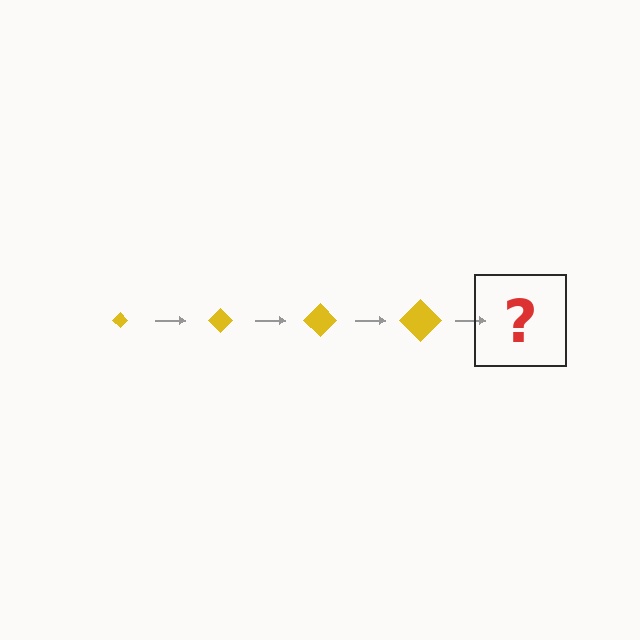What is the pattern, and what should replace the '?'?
The pattern is that the diamond gets progressively larger each step. The '?' should be a yellow diamond, larger than the previous one.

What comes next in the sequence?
The next element should be a yellow diamond, larger than the previous one.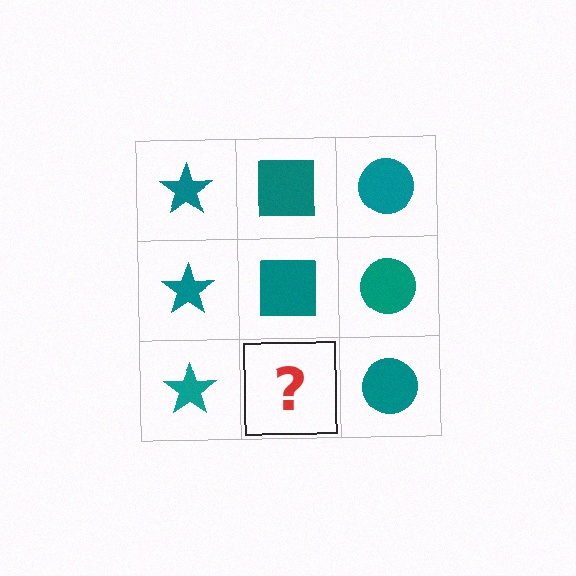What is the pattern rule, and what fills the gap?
The rule is that each column has a consistent shape. The gap should be filled with a teal square.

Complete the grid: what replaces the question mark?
The question mark should be replaced with a teal square.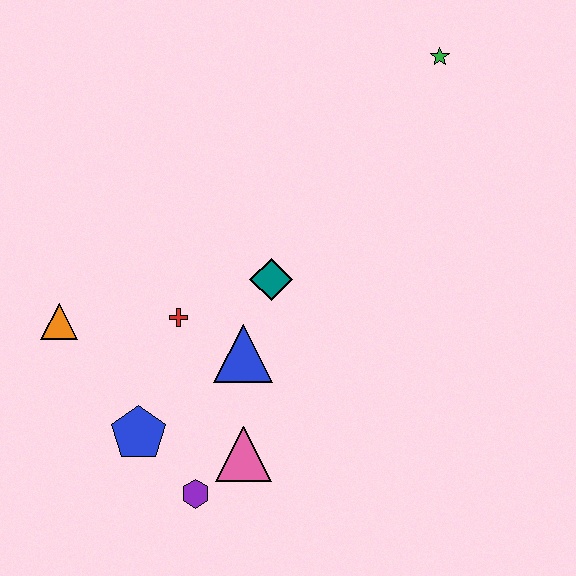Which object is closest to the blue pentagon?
The purple hexagon is closest to the blue pentagon.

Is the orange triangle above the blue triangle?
Yes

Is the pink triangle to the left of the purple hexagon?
No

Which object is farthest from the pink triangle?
The green star is farthest from the pink triangle.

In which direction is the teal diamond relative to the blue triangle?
The teal diamond is above the blue triangle.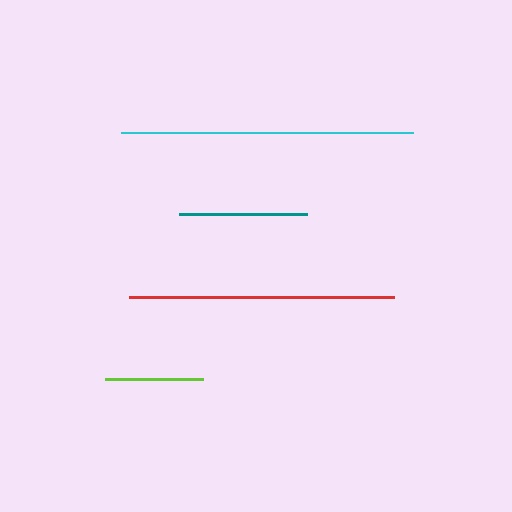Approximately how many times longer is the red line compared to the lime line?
The red line is approximately 2.7 times the length of the lime line.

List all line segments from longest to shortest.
From longest to shortest: cyan, red, teal, lime.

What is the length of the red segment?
The red segment is approximately 264 pixels long.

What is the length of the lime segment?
The lime segment is approximately 98 pixels long.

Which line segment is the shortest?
The lime line is the shortest at approximately 98 pixels.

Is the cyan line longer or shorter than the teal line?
The cyan line is longer than the teal line.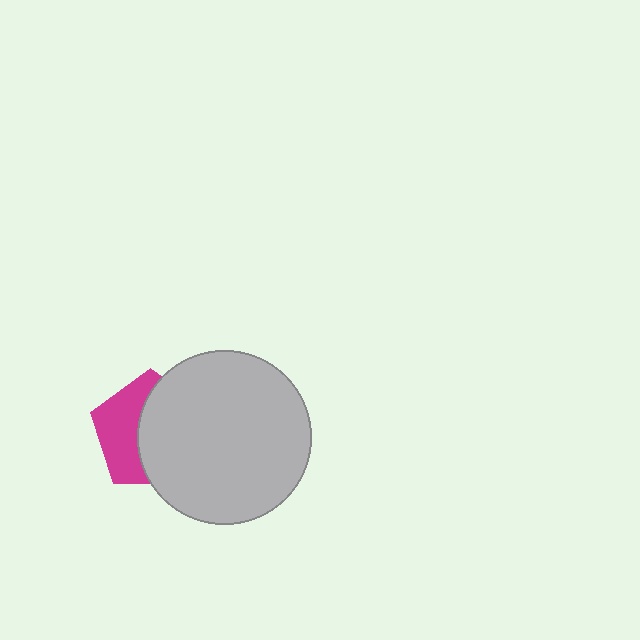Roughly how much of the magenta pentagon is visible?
A small part of it is visible (roughly 42%).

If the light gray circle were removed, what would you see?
You would see the complete magenta pentagon.